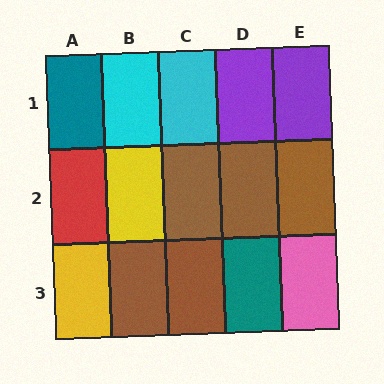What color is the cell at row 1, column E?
Purple.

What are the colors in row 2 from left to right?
Red, yellow, brown, brown, brown.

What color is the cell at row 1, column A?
Teal.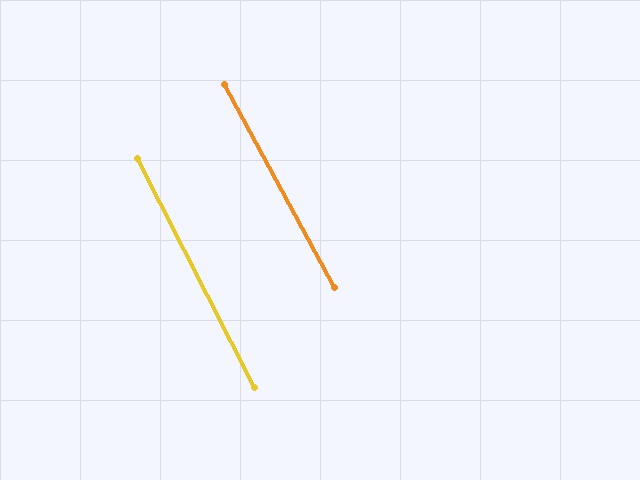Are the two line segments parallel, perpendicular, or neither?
Parallel — their directions differ by only 1.3°.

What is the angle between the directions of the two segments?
Approximately 1 degree.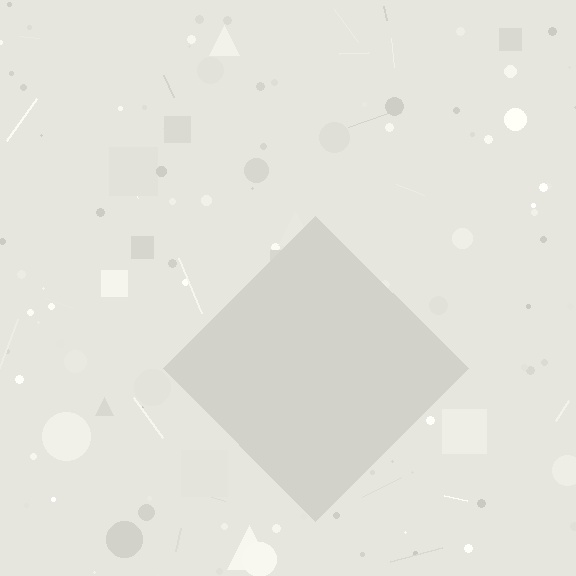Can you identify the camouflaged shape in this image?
The camouflaged shape is a diamond.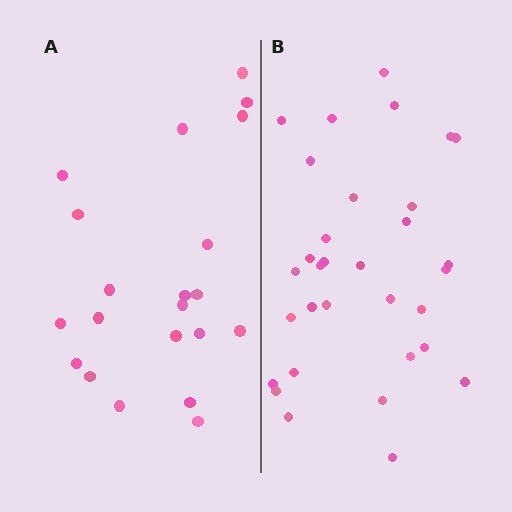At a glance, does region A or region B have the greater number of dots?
Region B (the right region) has more dots.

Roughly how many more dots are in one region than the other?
Region B has roughly 12 or so more dots than region A.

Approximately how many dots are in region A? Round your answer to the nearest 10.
About 20 dots. (The exact count is 21, which rounds to 20.)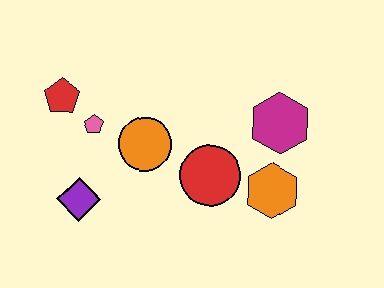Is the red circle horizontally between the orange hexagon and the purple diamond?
Yes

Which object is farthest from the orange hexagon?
The red pentagon is farthest from the orange hexagon.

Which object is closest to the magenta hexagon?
The orange hexagon is closest to the magenta hexagon.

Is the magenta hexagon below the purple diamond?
No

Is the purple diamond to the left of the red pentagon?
No